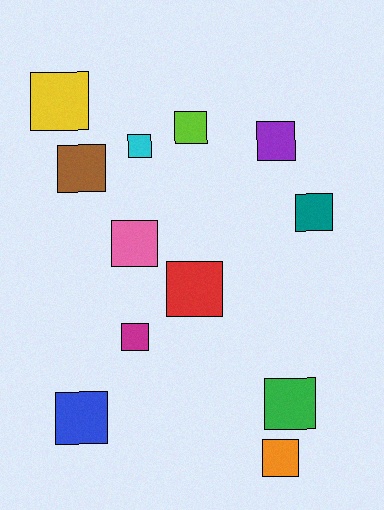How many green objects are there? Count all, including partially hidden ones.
There is 1 green object.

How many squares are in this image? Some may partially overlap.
There are 12 squares.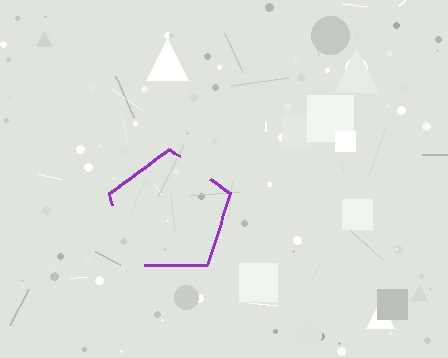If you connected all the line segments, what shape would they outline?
They would outline a pentagon.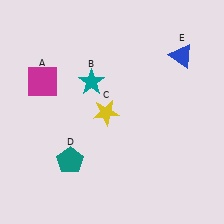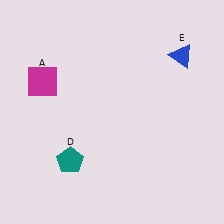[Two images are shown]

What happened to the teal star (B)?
The teal star (B) was removed in Image 2. It was in the top-left area of Image 1.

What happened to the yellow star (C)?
The yellow star (C) was removed in Image 2. It was in the bottom-left area of Image 1.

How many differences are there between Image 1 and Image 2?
There are 2 differences between the two images.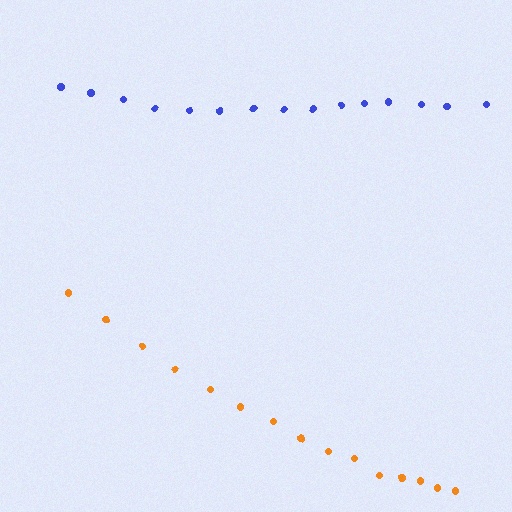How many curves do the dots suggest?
There are 2 distinct paths.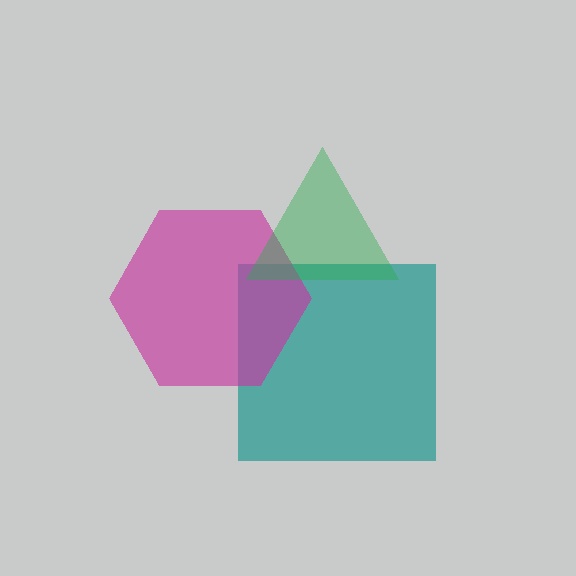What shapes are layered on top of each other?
The layered shapes are: a teal square, a magenta hexagon, a green triangle.